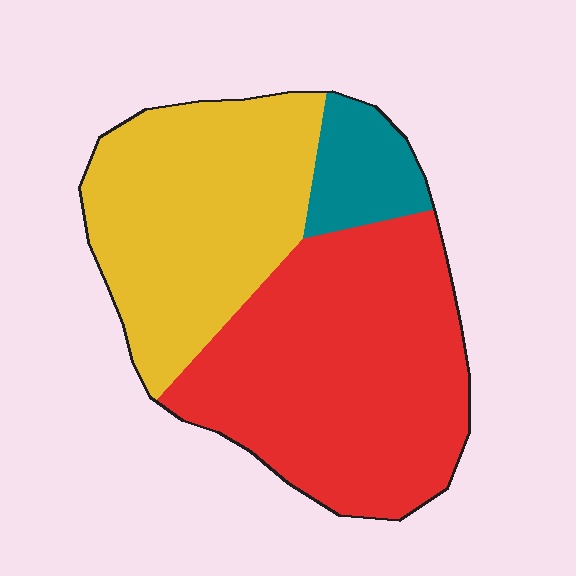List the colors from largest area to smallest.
From largest to smallest: red, yellow, teal.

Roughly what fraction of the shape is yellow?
Yellow takes up about two fifths (2/5) of the shape.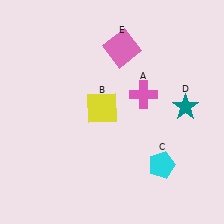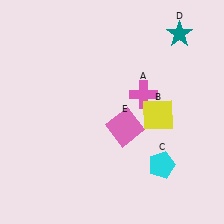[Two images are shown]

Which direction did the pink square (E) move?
The pink square (E) moved down.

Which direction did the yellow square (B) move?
The yellow square (B) moved right.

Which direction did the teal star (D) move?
The teal star (D) moved up.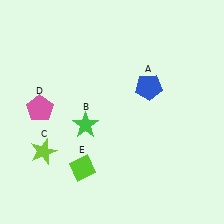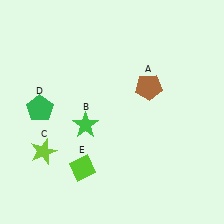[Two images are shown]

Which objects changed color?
A changed from blue to brown. D changed from pink to green.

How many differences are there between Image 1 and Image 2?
There are 2 differences between the two images.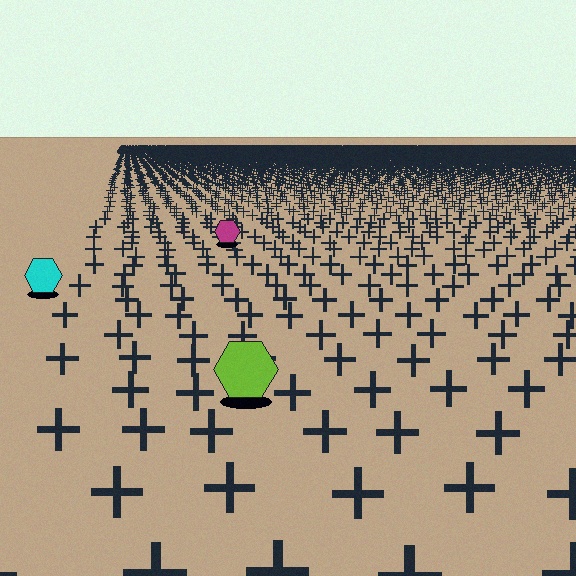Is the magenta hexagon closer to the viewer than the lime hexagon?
No. The lime hexagon is closer — you can tell from the texture gradient: the ground texture is coarser near it.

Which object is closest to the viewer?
The lime hexagon is closest. The texture marks near it are larger and more spread out.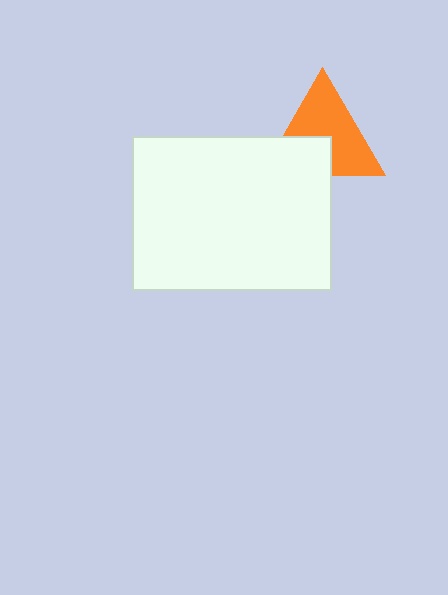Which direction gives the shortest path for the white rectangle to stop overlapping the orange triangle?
Moving down gives the shortest separation.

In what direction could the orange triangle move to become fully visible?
The orange triangle could move up. That would shift it out from behind the white rectangle entirely.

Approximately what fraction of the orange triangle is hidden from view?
Roughly 35% of the orange triangle is hidden behind the white rectangle.